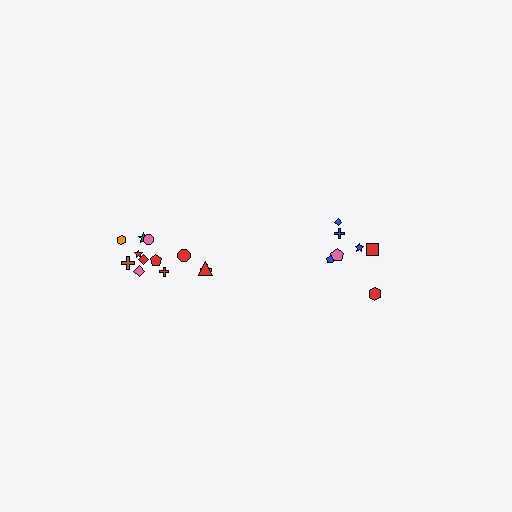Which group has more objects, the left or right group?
The left group.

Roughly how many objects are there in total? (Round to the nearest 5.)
Roughly 20 objects in total.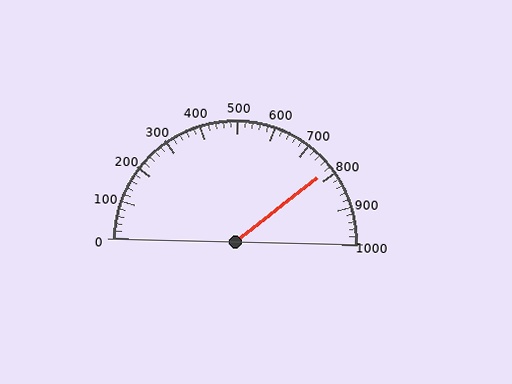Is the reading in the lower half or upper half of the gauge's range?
The reading is in the upper half of the range (0 to 1000).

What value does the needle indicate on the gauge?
The needle indicates approximately 780.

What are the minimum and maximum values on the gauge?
The gauge ranges from 0 to 1000.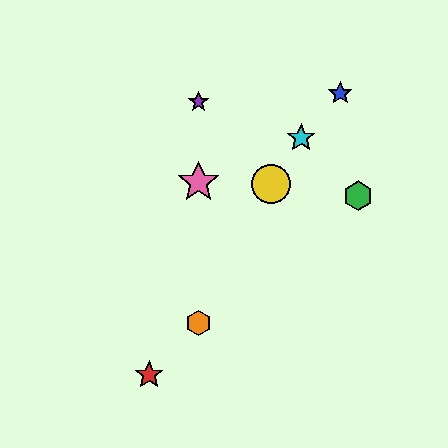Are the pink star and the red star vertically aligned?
No, the pink star is at x≈199 and the red star is at x≈149.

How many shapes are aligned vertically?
3 shapes (the purple star, the orange hexagon, the pink star) are aligned vertically.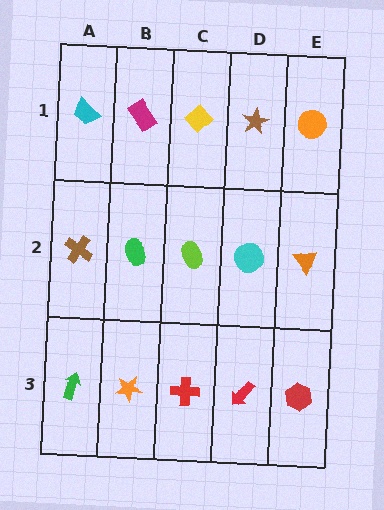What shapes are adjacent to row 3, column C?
A lime ellipse (row 2, column C), an orange star (row 3, column B), a red arrow (row 3, column D).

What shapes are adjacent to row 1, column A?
A brown cross (row 2, column A), a magenta rectangle (row 1, column B).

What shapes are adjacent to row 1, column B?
A green ellipse (row 2, column B), a cyan trapezoid (row 1, column A), a yellow diamond (row 1, column C).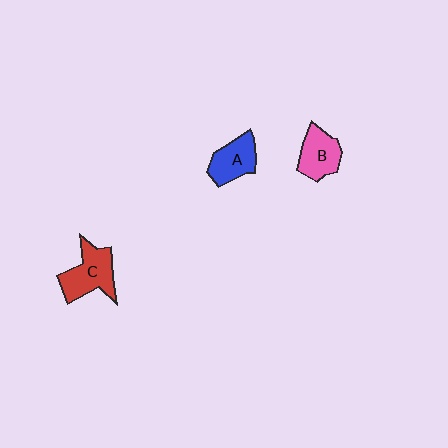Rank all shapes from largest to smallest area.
From largest to smallest: C (red), B (pink), A (blue).